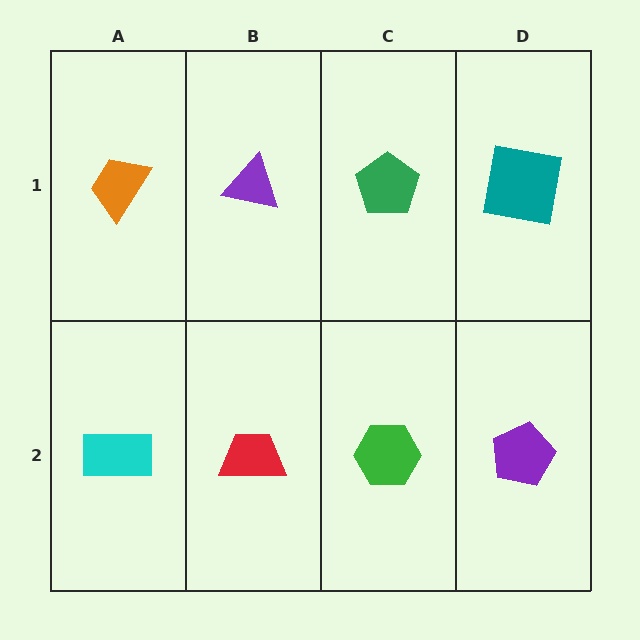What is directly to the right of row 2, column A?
A red trapezoid.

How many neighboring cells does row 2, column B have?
3.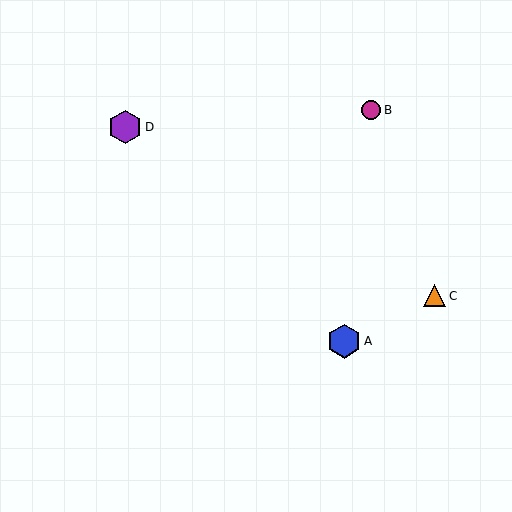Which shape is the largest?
The blue hexagon (labeled A) is the largest.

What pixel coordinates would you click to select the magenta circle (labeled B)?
Click at (371, 110) to select the magenta circle B.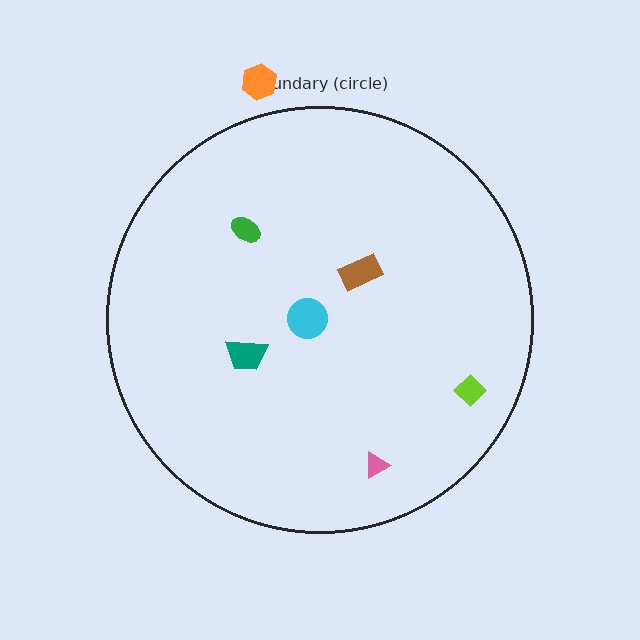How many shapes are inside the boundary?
6 inside, 1 outside.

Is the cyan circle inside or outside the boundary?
Inside.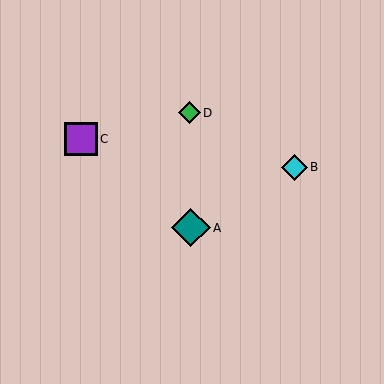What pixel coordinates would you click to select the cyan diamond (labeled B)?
Click at (294, 167) to select the cyan diamond B.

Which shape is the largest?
The teal diamond (labeled A) is the largest.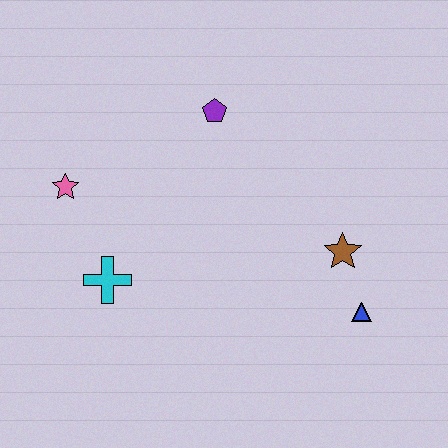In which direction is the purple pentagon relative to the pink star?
The purple pentagon is to the right of the pink star.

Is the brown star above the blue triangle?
Yes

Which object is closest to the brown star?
The blue triangle is closest to the brown star.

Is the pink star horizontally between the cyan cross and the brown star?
No